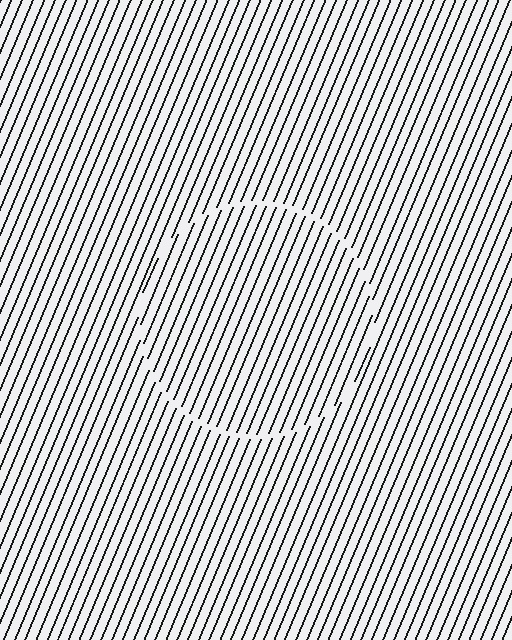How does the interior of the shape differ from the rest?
The interior of the shape contains the same grating, shifted by half a period — the contour is defined by the phase discontinuity where line-ends from the inner and outer gratings abut.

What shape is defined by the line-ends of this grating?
An illusory circle. The interior of the shape contains the same grating, shifted by half a period — the contour is defined by the phase discontinuity where line-ends from the inner and outer gratings abut.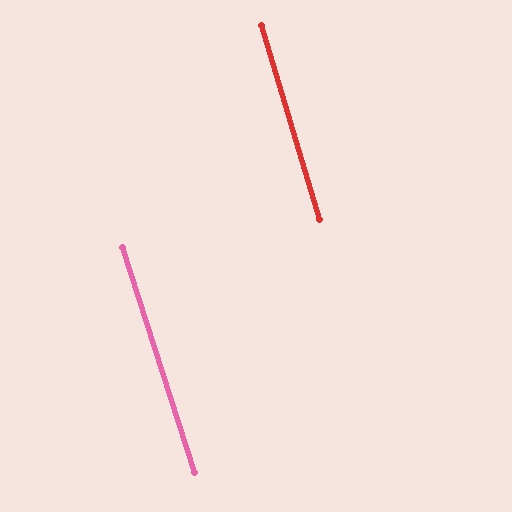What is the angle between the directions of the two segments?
Approximately 1 degree.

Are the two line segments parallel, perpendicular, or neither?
Parallel — their directions differ by only 1.0°.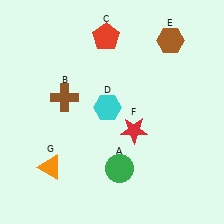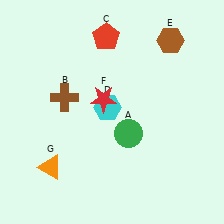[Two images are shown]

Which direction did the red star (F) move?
The red star (F) moved up.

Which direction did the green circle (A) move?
The green circle (A) moved up.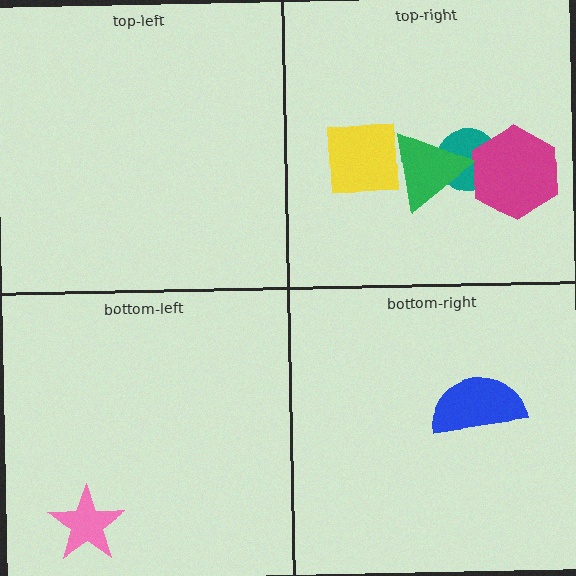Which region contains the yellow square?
The top-right region.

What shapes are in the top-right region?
The teal circle, the yellow square, the magenta hexagon, the green triangle.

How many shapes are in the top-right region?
4.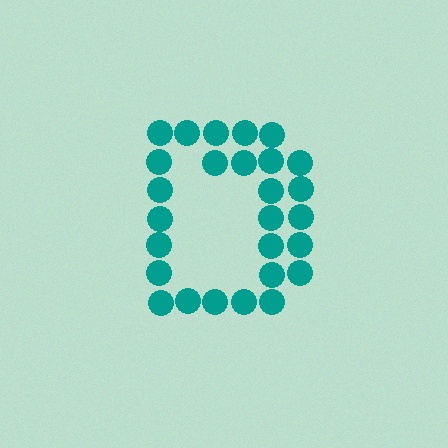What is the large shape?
The large shape is the letter D.